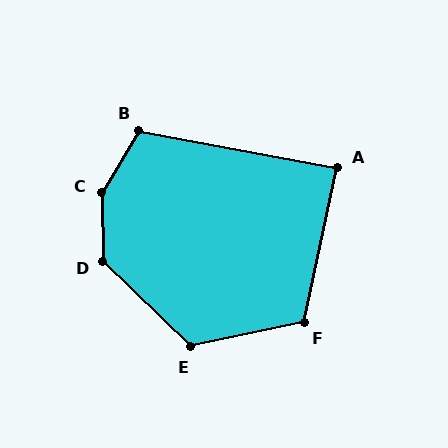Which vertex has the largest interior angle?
C, at approximately 147 degrees.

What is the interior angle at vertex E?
Approximately 124 degrees (obtuse).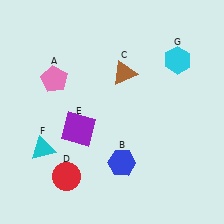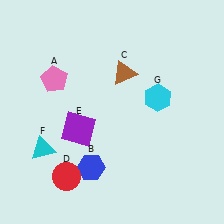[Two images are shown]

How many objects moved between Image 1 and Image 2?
2 objects moved between the two images.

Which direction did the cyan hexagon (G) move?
The cyan hexagon (G) moved down.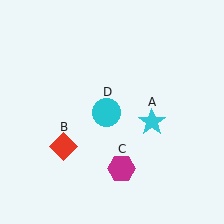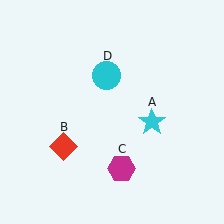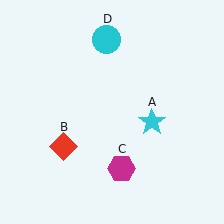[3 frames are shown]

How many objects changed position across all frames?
1 object changed position: cyan circle (object D).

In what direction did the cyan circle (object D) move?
The cyan circle (object D) moved up.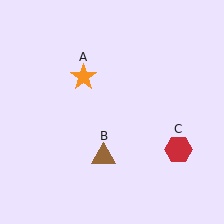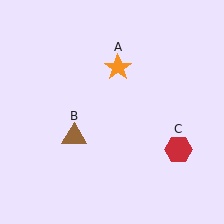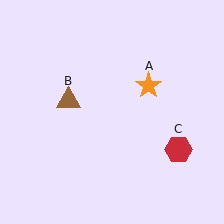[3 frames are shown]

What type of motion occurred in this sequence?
The orange star (object A), brown triangle (object B) rotated clockwise around the center of the scene.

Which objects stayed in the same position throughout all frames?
Red hexagon (object C) remained stationary.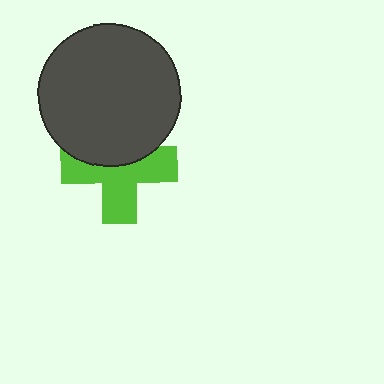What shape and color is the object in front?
The object in front is a dark gray circle.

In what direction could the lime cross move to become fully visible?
The lime cross could move down. That would shift it out from behind the dark gray circle entirely.